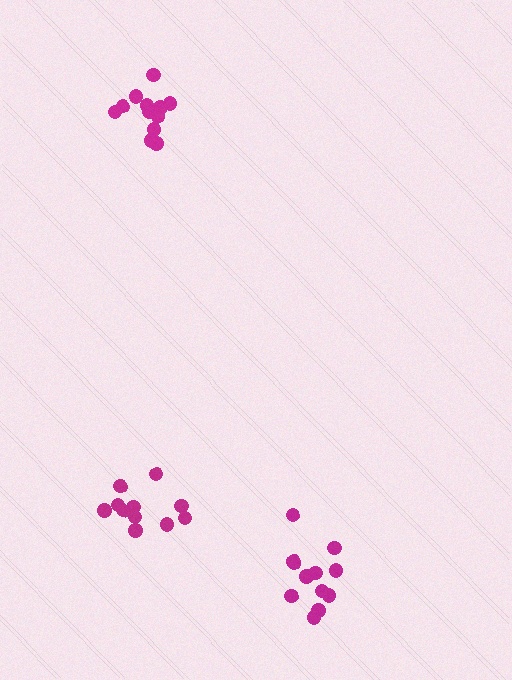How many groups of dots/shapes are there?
There are 3 groups.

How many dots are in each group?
Group 1: 11 dots, Group 2: 12 dots, Group 3: 12 dots (35 total).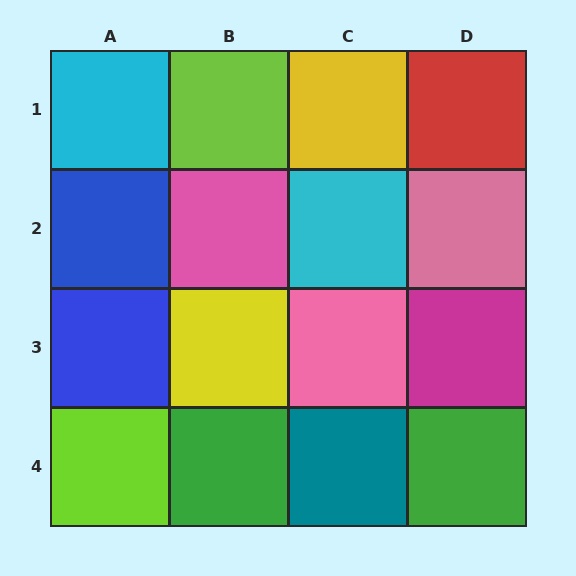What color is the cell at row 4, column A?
Lime.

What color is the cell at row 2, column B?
Pink.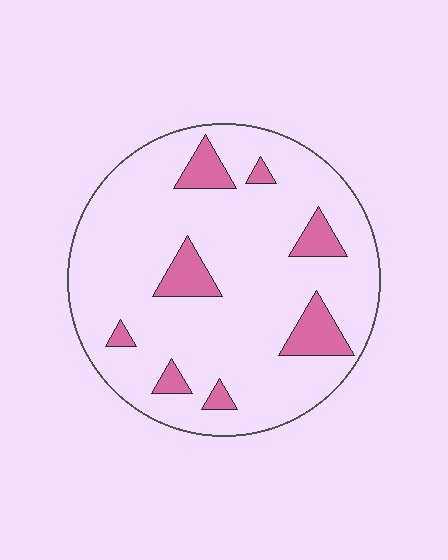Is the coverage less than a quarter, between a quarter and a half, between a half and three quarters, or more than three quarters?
Less than a quarter.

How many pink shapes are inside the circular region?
8.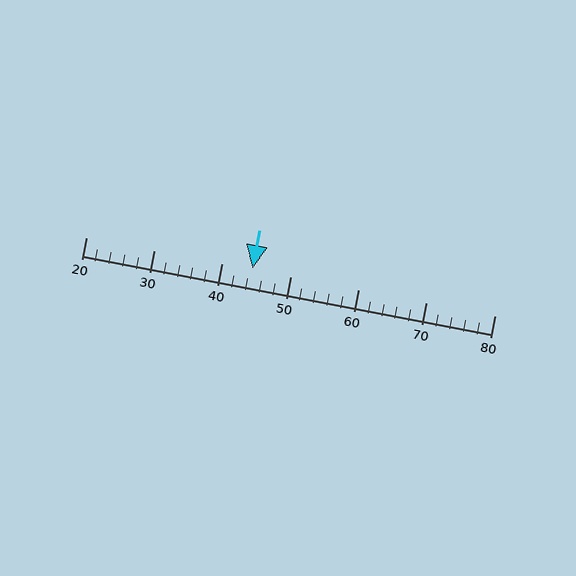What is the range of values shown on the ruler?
The ruler shows values from 20 to 80.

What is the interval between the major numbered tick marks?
The major tick marks are spaced 10 units apart.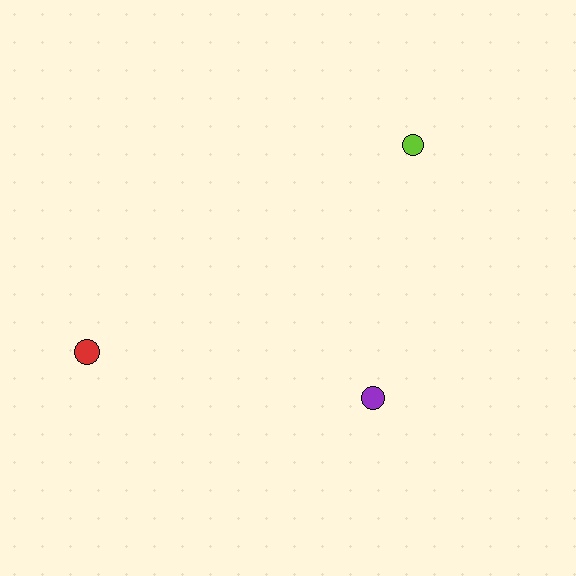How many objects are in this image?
There are 3 objects.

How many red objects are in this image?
There is 1 red object.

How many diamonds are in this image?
There are no diamonds.